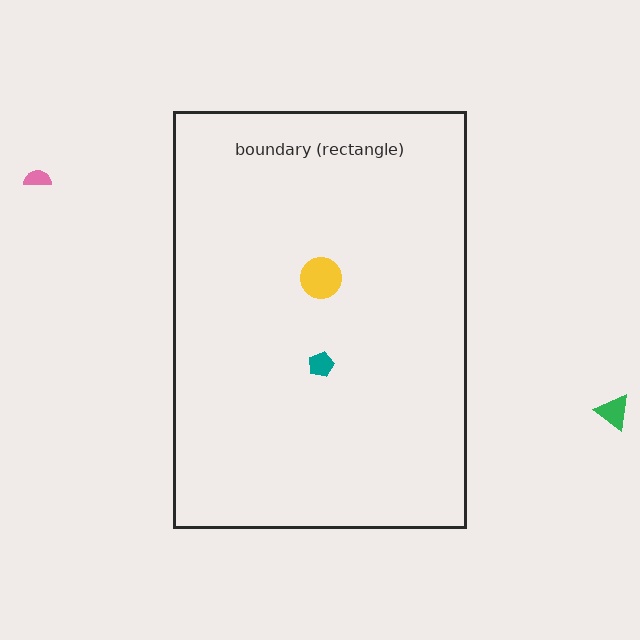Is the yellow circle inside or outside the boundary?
Inside.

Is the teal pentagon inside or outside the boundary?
Inside.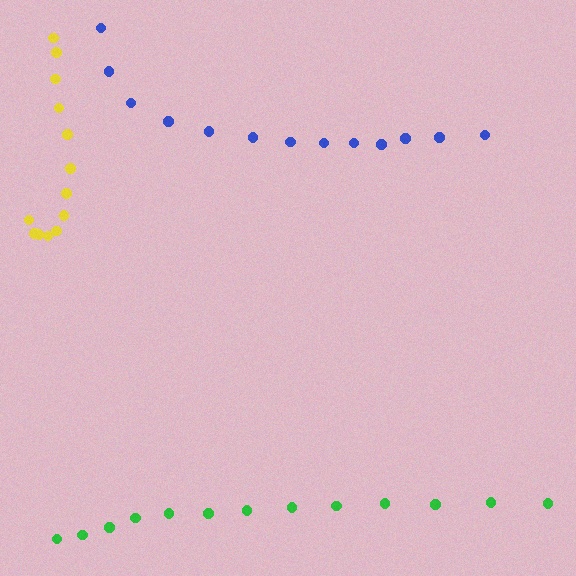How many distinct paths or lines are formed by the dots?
There are 3 distinct paths.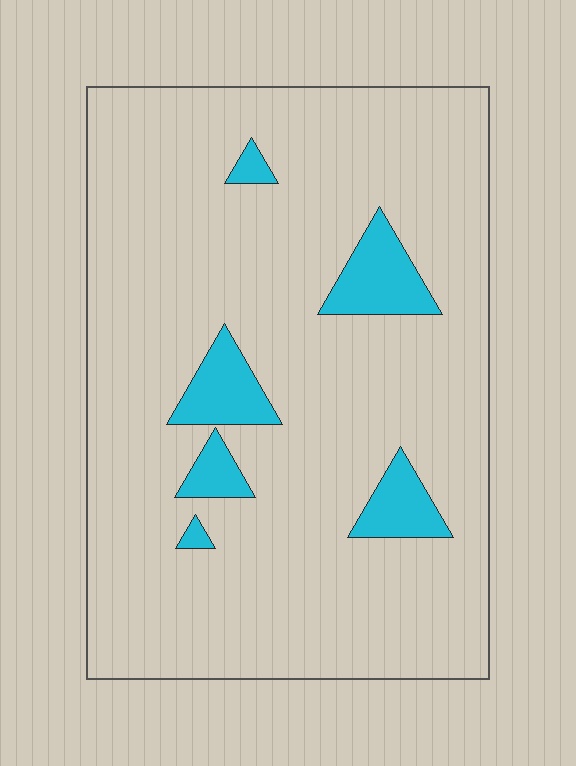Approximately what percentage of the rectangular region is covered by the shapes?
Approximately 10%.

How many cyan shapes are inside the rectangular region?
6.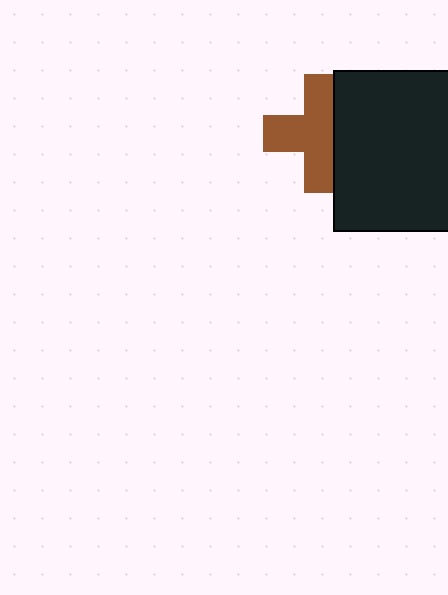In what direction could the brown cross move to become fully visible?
The brown cross could move left. That would shift it out from behind the black square entirely.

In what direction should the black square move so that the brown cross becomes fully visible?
The black square should move right. That is the shortest direction to clear the overlap and leave the brown cross fully visible.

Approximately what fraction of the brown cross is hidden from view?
Roughly 31% of the brown cross is hidden behind the black square.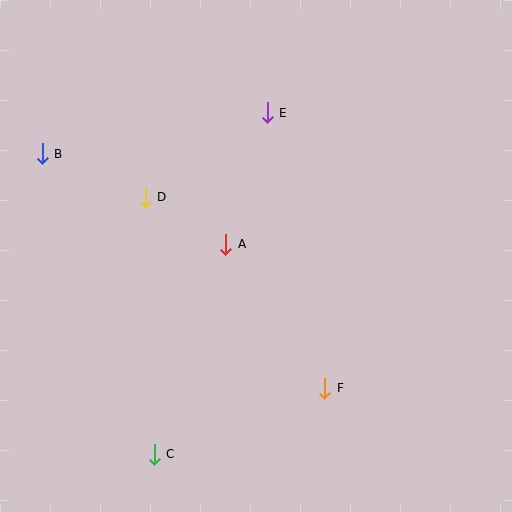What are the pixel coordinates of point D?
Point D is at (145, 197).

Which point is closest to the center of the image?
Point A at (226, 244) is closest to the center.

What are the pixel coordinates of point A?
Point A is at (226, 244).